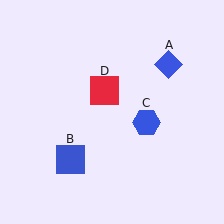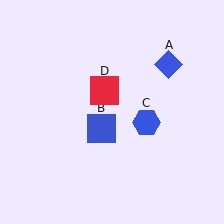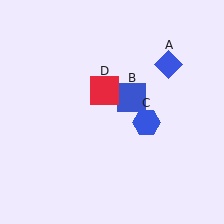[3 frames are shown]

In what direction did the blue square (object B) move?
The blue square (object B) moved up and to the right.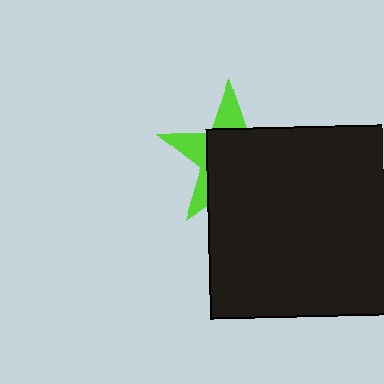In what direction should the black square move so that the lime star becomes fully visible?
The black square should move toward the lower-right. That is the shortest direction to clear the overlap and leave the lime star fully visible.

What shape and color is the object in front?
The object in front is a black square.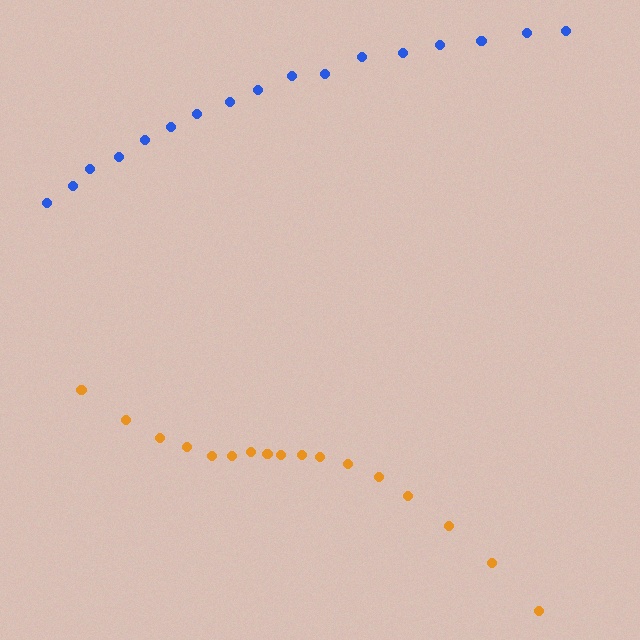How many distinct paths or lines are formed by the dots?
There are 2 distinct paths.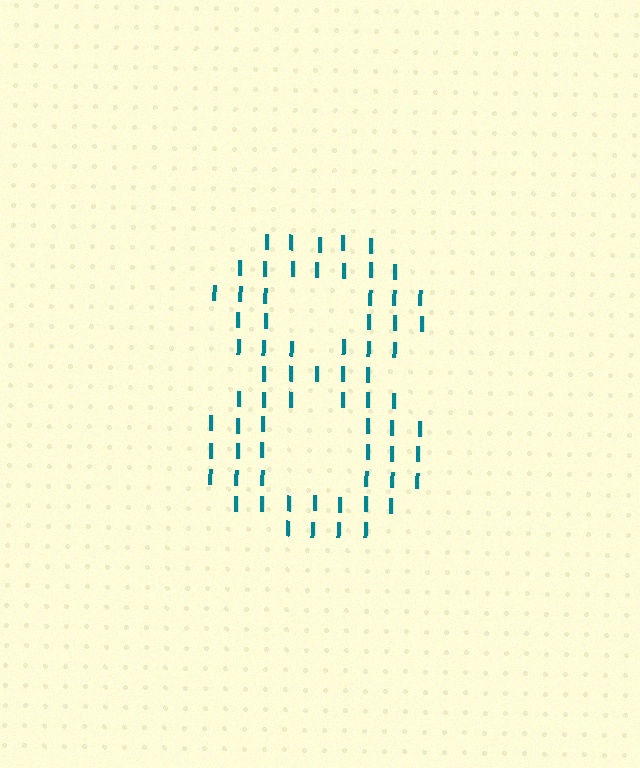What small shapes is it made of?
It is made of small letter I's.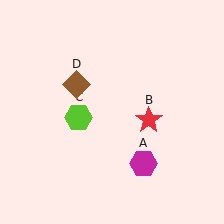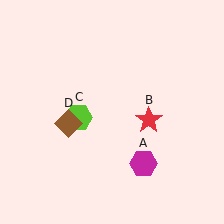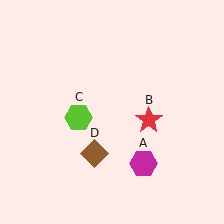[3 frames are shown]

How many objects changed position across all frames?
1 object changed position: brown diamond (object D).